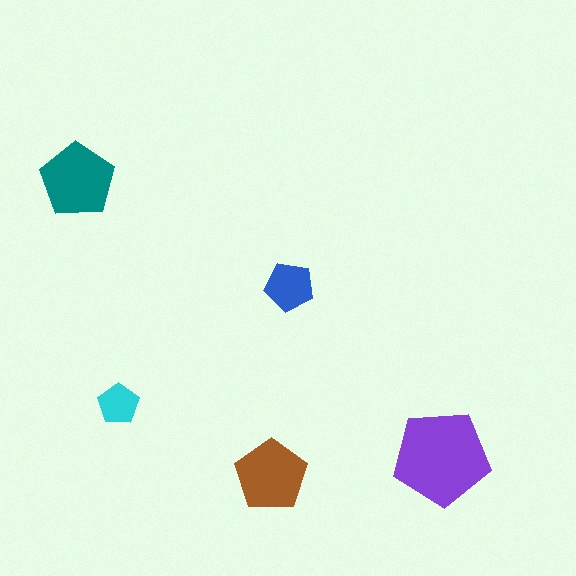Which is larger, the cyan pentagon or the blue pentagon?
The blue one.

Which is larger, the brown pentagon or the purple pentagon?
The purple one.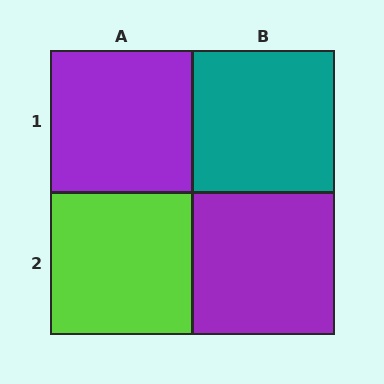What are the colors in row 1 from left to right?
Purple, teal.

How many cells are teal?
1 cell is teal.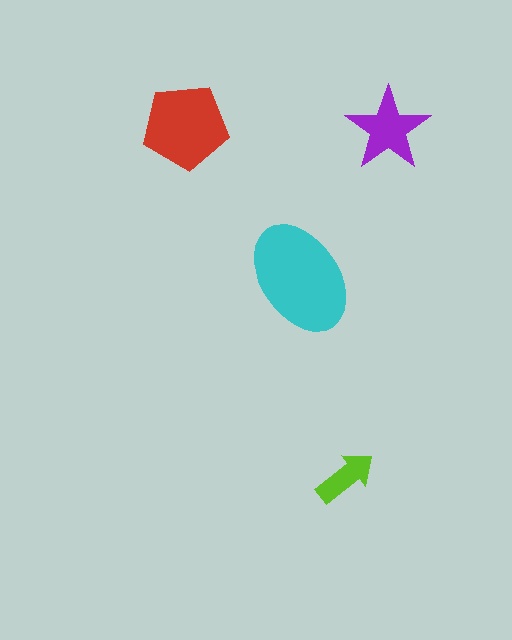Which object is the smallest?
The lime arrow.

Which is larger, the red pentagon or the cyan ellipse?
The cyan ellipse.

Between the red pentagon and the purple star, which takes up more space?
The red pentagon.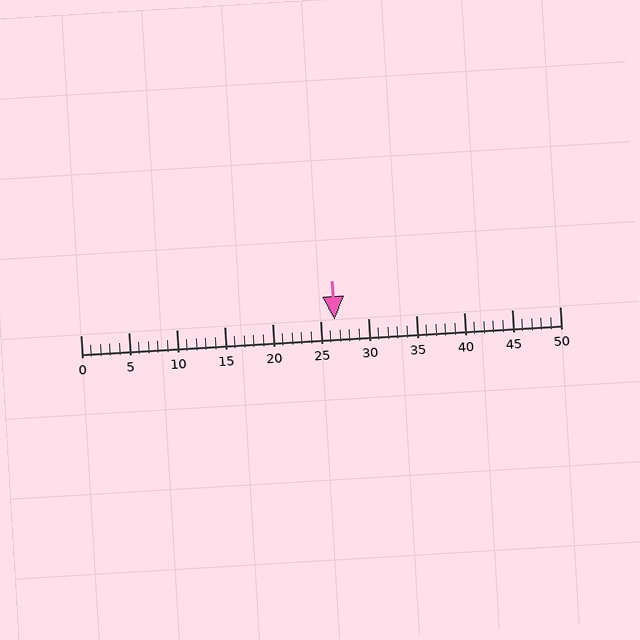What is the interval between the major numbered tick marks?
The major tick marks are spaced 5 units apart.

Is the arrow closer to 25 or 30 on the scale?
The arrow is closer to 25.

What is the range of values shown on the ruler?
The ruler shows values from 0 to 50.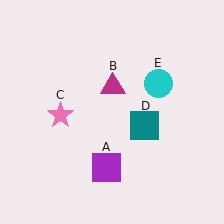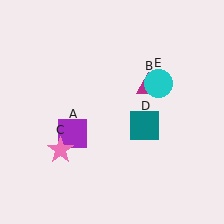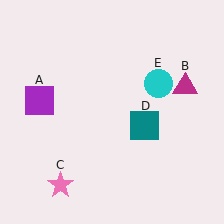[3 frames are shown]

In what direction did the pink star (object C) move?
The pink star (object C) moved down.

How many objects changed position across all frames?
3 objects changed position: purple square (object A), magenta triangle (object B), pink star (object C).